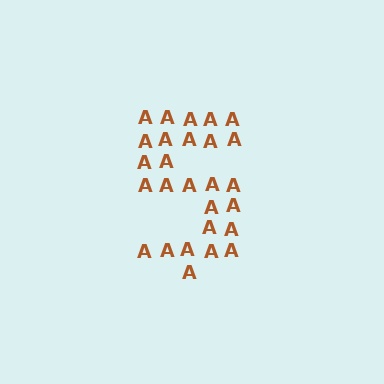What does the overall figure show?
The overall figure shows the digit 5.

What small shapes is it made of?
It is made of small letter A's.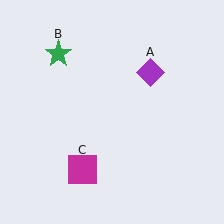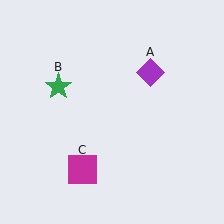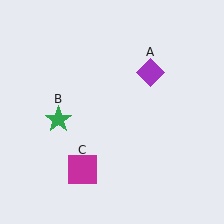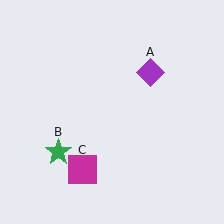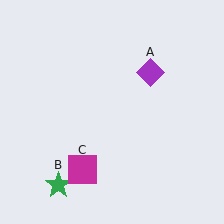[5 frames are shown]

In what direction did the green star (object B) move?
The green star (object B) moved down.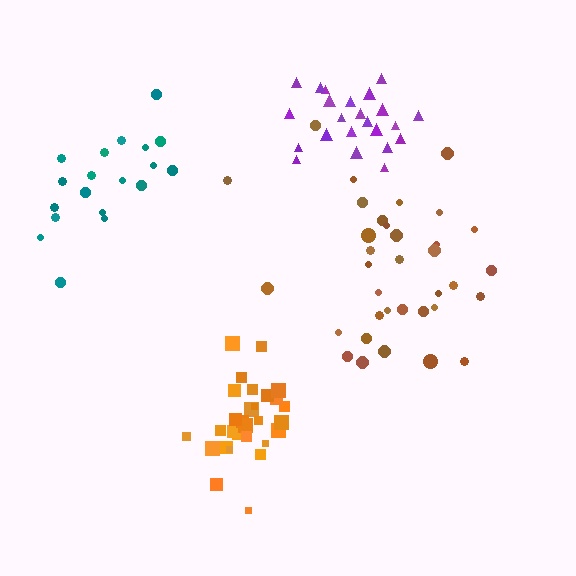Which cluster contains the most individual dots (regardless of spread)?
Brown (35).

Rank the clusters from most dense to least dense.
orange, purple, teal, brown.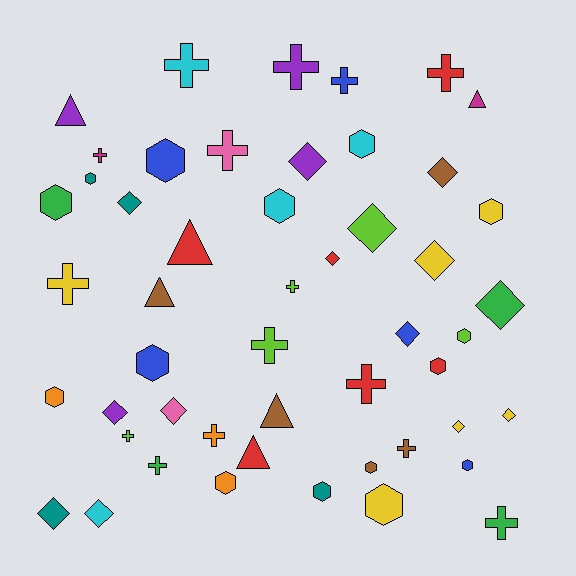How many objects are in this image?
There are 50 objects.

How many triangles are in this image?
There are 6 triangles.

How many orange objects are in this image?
There are 3 orange objects.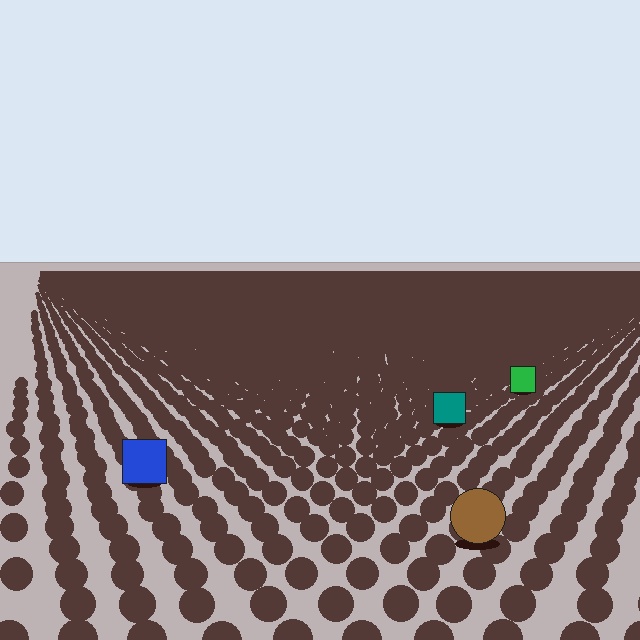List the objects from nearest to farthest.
From nearest to farthest: the brown circle, the blue square, the teal square, the green square.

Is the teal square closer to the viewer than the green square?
Yes. The teal square is closer — you can tell from the texture gradient: the ground texture is coarser near it.